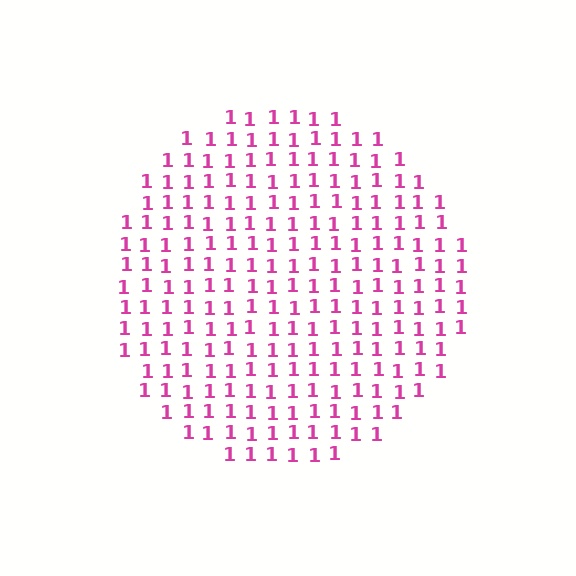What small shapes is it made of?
It is made of small digit 1's.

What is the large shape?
The large shape is a circle.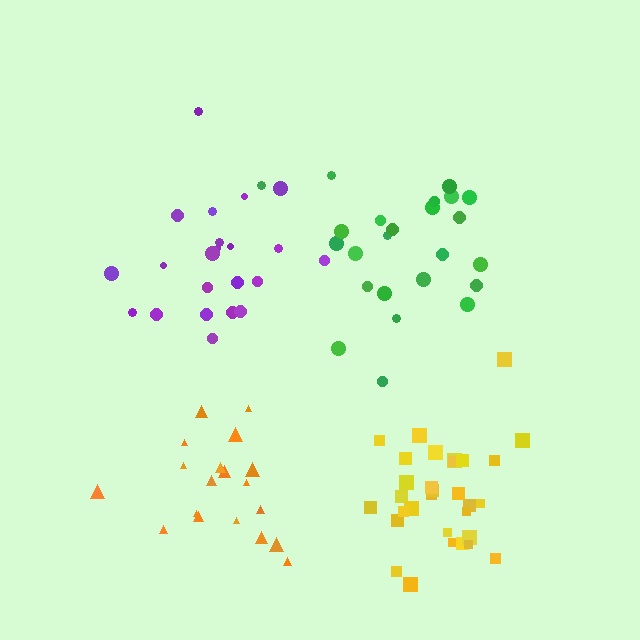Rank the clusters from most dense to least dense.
yellow, orange, green, purple.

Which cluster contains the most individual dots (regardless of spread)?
Yellow (32).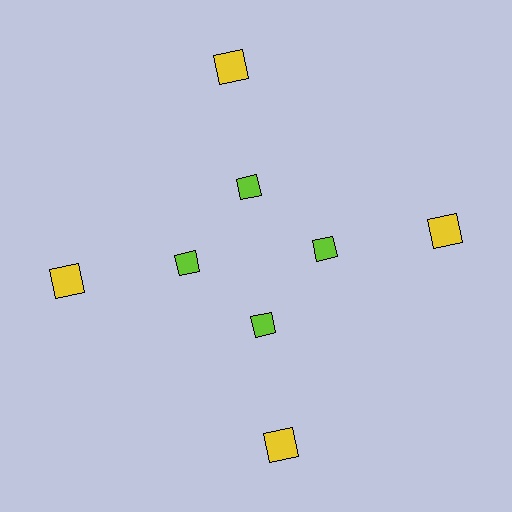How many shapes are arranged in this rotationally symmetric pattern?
There are 8 shapes, arranged in 4 groups of 2.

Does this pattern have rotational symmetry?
Yes, this pattern has 4-fold rotational symmetry. It looks the same after rotating 90 degrees around the center.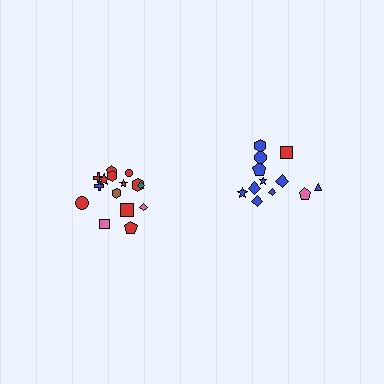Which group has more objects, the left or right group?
The left group.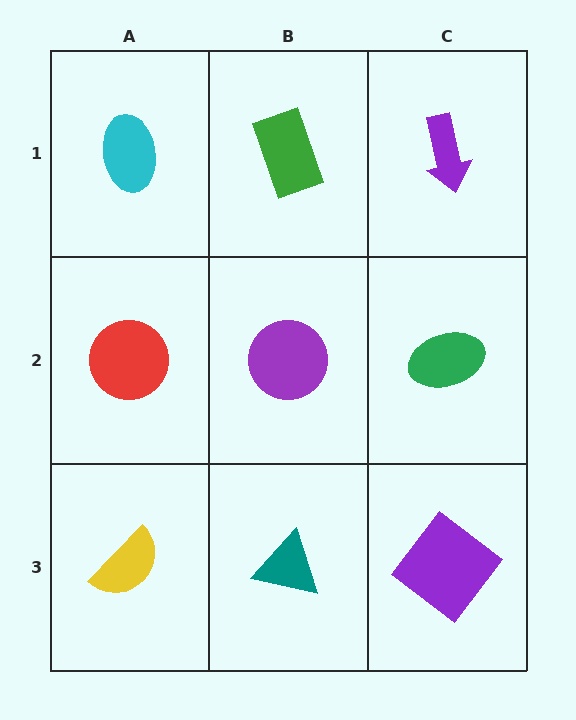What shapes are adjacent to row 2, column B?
A green rectangle (row 1, column B), a teal triangle (row 3, column B), a red circle (row 2, column A), a green ellipse (row 2, column C).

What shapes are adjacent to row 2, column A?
A cyan ellipse (row 1, column A), a yellow semicircle (row 3, column A), a purple circle (row 2, column B).